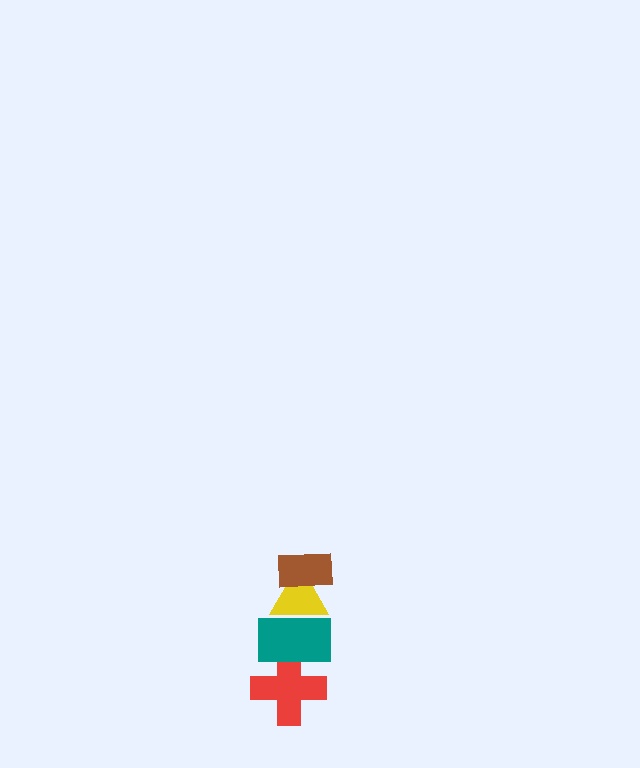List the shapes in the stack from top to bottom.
From top to bottom: the brown rectangle, the yellow triangle, the teal rectangle, the red cross.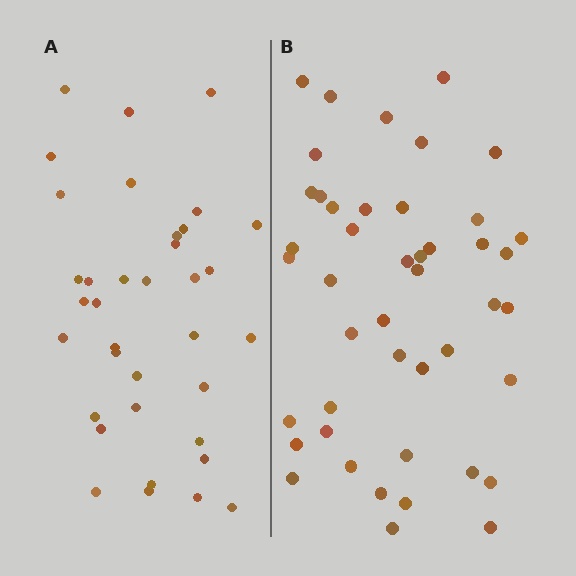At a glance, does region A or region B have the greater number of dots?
Region B (the right region) has more dots.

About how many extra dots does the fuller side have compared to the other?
Region B has roughly 8 or so more dots than region A.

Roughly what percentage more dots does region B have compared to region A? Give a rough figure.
About 25% more.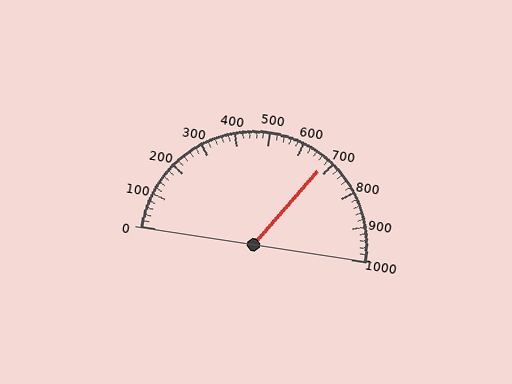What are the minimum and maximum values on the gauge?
The gauge ranges from 0 to 1000.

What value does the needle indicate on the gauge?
The needle indicates approximately 680.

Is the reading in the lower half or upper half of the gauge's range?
The reading is in the upper half of the range (0 to 1000).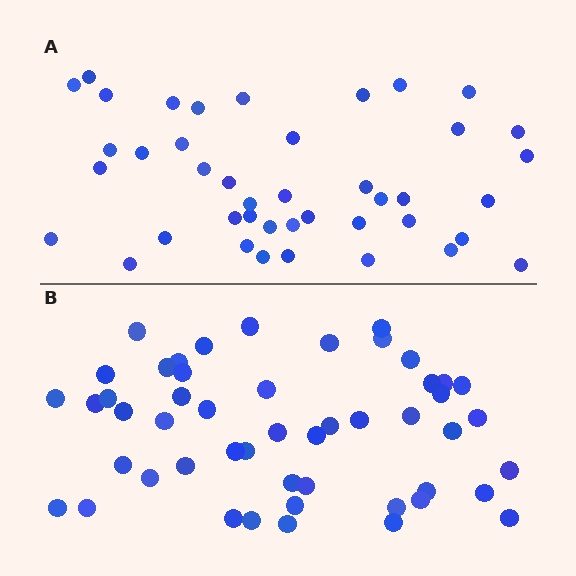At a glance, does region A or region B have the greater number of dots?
Region B (the bottom region) has more dots.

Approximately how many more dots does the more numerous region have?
Region B has roughly 8 or so more dots than region A.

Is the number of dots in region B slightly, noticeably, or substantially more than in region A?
Region B has only slightly more — the two regions are fairly close. The ratio is roughly 1.2 to 1.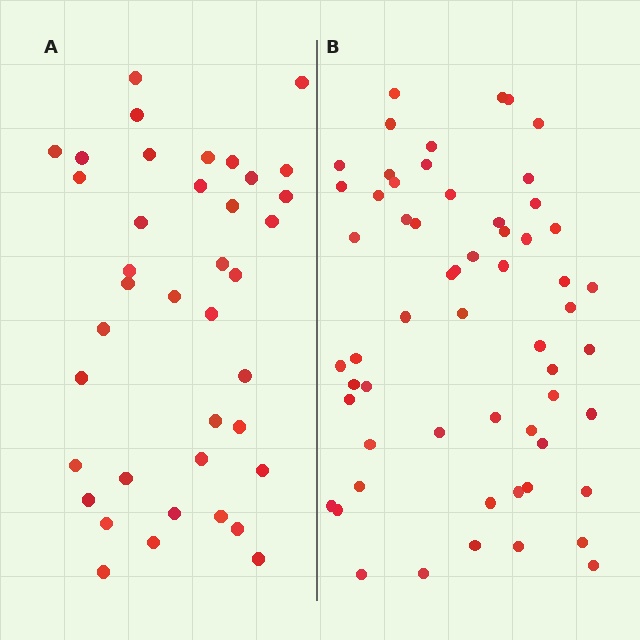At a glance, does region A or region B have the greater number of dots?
Region B (the right region) has more dots.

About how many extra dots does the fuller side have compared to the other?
Region B has approximately 20 more dots than region A.